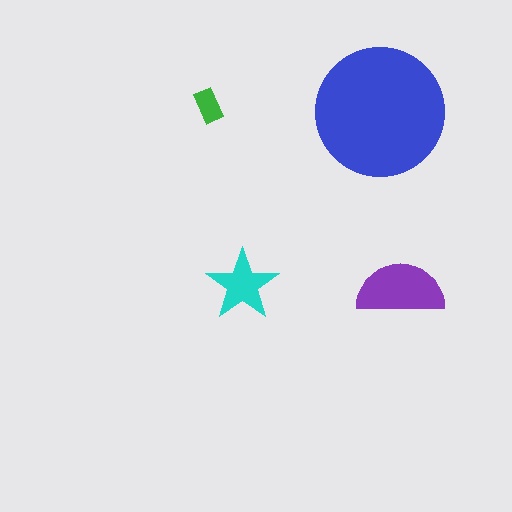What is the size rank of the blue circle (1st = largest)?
1st.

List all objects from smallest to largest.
The green rectangle, the cyan star, the purple semicircle, the blue circle.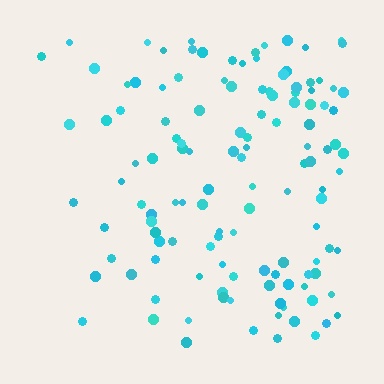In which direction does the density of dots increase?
From left to right, with the right side densest.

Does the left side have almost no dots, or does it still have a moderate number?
Still a moderate number, just noticeably fewer than the right.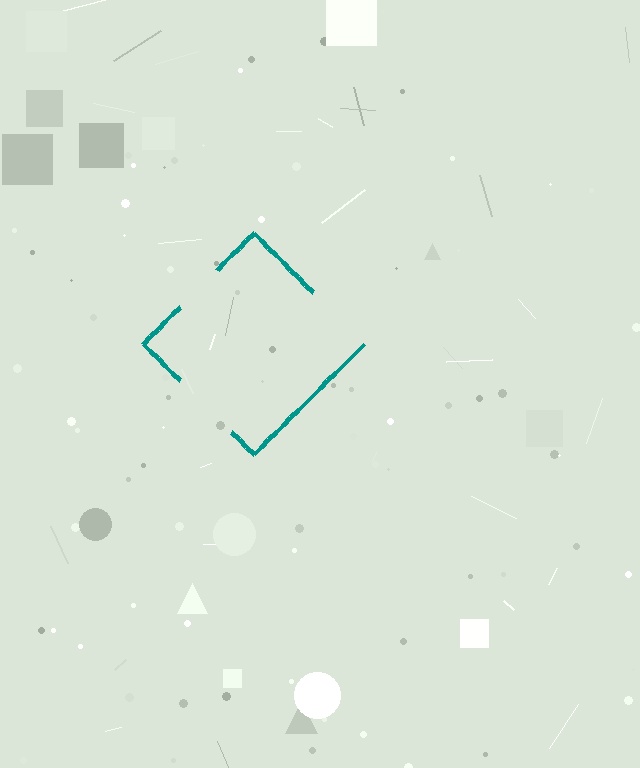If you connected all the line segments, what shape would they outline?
They would outline a diamond.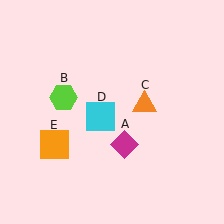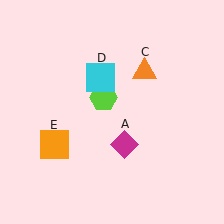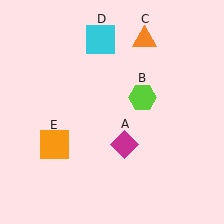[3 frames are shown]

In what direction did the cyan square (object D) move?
The cyan square (object D) moved up.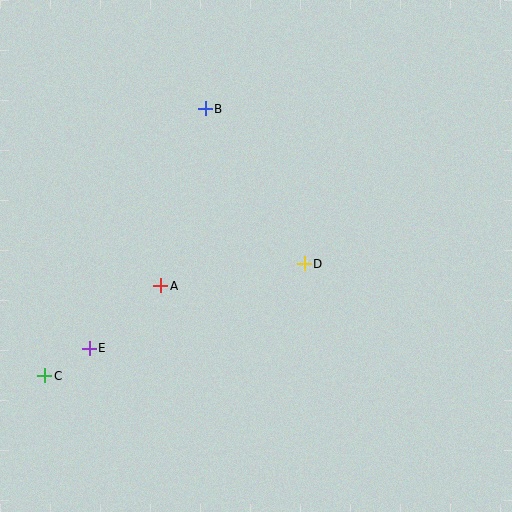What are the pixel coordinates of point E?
Point E is at (89, 348).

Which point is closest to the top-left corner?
Point B is closest to the top-left corner.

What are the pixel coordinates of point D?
Point D is at (304, 264).